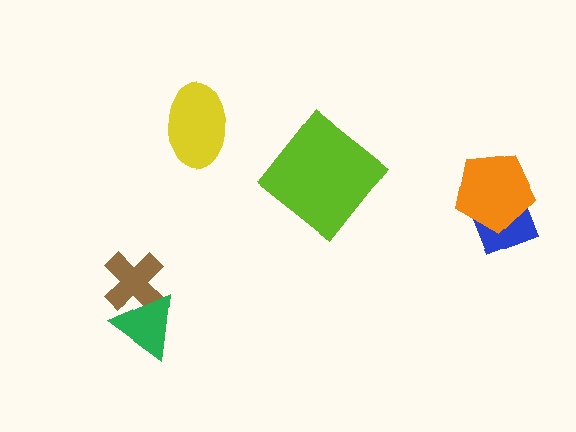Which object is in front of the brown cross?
The green triangle is in front of the brown cross.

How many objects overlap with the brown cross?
1 object overlaps with the brown cross.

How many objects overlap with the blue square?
1 object overlaps with the blue square.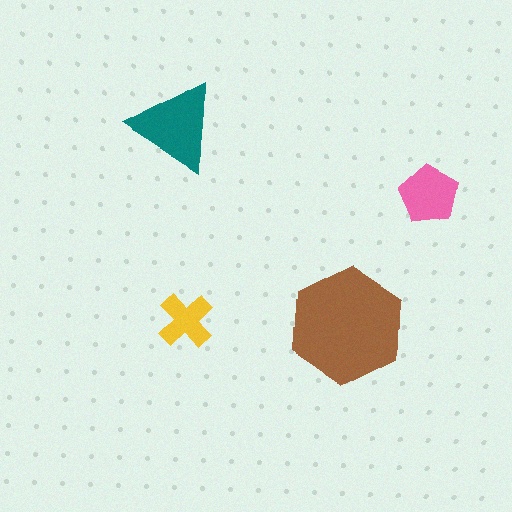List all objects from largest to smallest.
The brown hexagon, the teal triangle, the pink pentagon, the yellow cross.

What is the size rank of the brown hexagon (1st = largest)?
1st.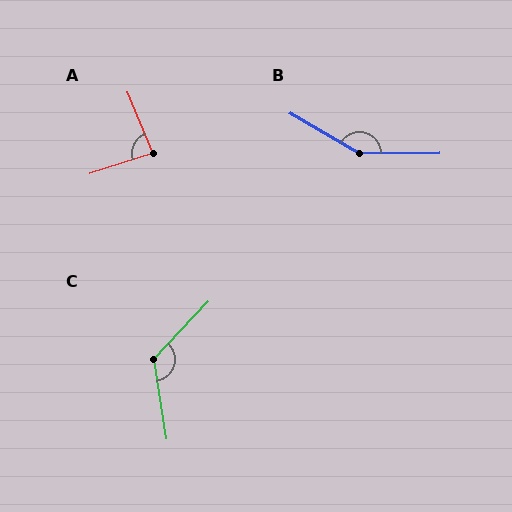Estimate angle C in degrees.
Approximately 128 degrees.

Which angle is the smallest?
A, at approximately 85 degrees.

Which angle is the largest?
B, at approximately 149 degrees.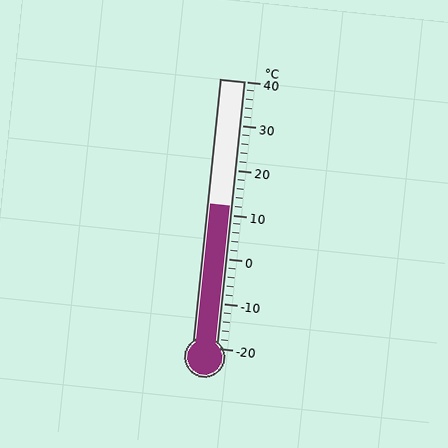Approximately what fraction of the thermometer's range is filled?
The thermometer is filled to approximately 55% of its range.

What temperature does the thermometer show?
The thermometer shows approximately 12°C.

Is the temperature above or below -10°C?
The temperature is above -10°C.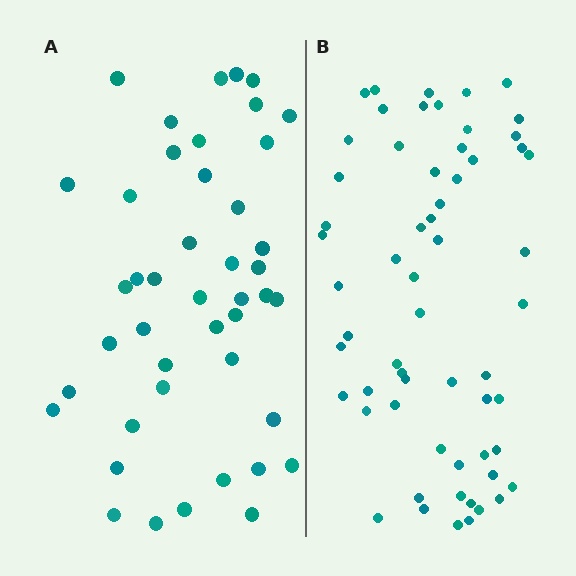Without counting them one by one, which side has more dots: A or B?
Region B (the right region) has more dots.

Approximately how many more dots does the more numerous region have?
Region B has approximately 15 more dots than region A.